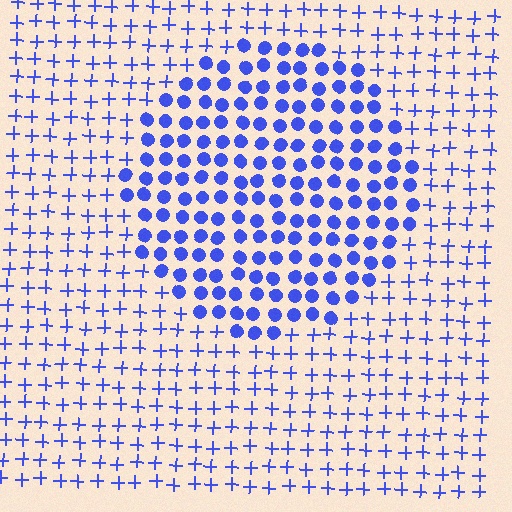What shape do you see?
I see a circle.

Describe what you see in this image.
The image is filled with small blue elements arranged in a uniform grid. A circle-shaped region contains circles, while the surrounding area contains plus signs. The boundary is defined purely by the change in element shape.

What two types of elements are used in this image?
The image uses circles inside the circle region and plus signs outside it.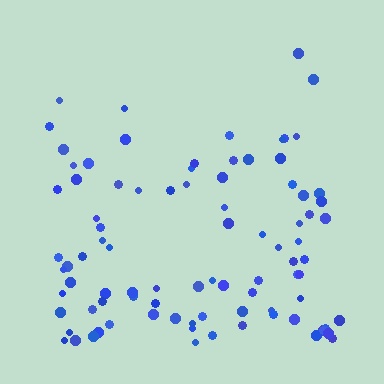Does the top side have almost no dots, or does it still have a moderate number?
Still a moderate number, just noticeably fewer than the bottom.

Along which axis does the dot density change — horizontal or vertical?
Vertical.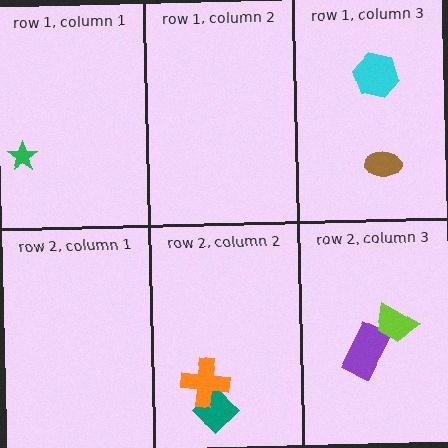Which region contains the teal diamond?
The row 2, column 2 region.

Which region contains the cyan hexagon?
The row 1, column 3 region.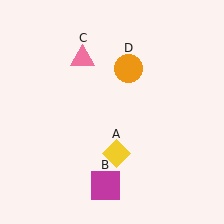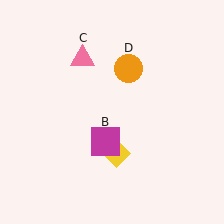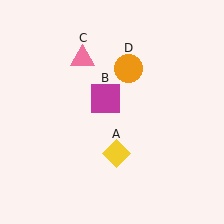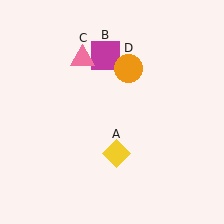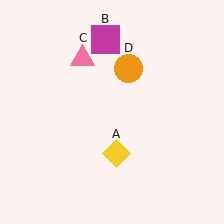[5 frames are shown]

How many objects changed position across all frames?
1 object changed position: magenta square (object B).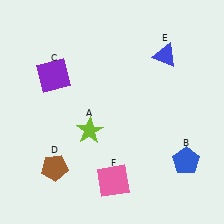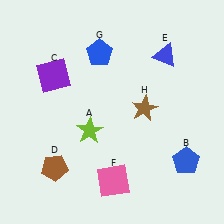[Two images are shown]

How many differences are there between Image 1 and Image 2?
There are 2 differences between the two images.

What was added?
A blue pentagon (G), a brown star (H) were added in Image 2.